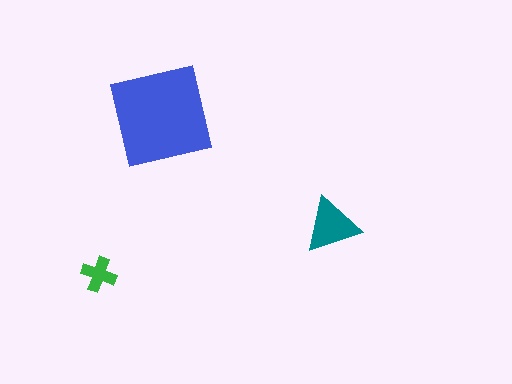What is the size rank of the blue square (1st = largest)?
1st.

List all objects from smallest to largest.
The green cross, the teal triangle, the blue square.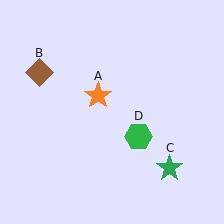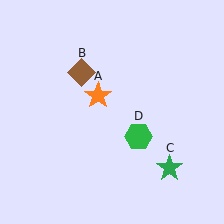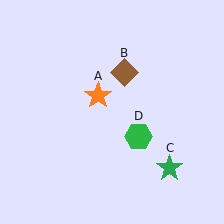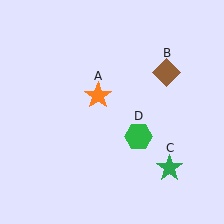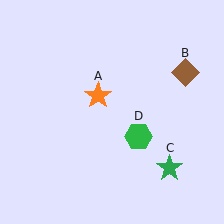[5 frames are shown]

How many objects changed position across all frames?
1 object changed position: brown diamond (object B).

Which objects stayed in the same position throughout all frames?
Orange star (object A) and green star (object C) and green hexagon (object D) remained stationary.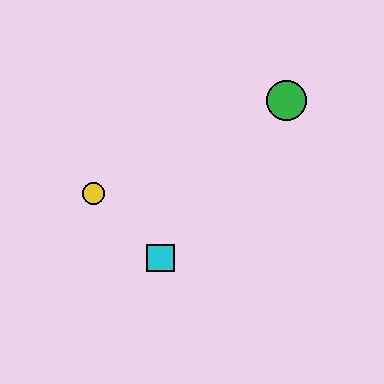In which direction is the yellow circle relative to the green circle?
The yellow circle is to the left of the green circle.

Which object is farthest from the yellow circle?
The green circle is farthest from the yellow circle.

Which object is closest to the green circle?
The cyan square is closest to the green circle.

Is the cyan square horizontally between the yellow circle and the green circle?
Yes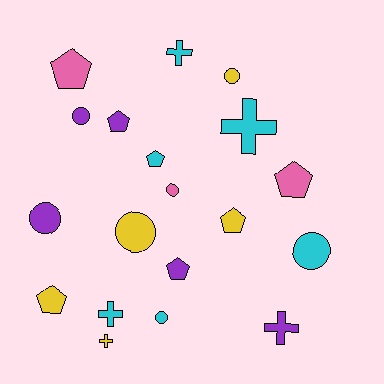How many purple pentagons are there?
There are 2 purple pentagons.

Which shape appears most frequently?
Pentagon, with 7 objects.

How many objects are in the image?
There are 19 objects.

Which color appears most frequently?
Cyan, with 6 objects.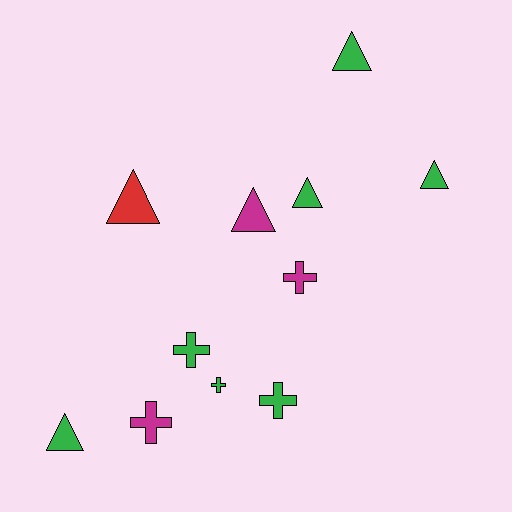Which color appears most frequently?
Green, with 7 objects.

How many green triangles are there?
There are 4 green triangles.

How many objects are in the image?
There are 11 objects.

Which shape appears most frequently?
Triangle, with 6 objects.